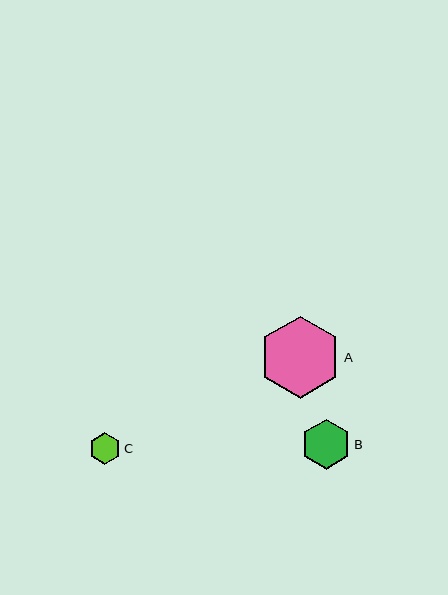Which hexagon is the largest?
Hexagon A is the largest with a size of approximately 82 pixels.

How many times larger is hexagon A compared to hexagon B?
Hexagon A is approximately 1.6 times the size of hexagon B.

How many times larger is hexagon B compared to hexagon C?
Hexagon B is approximately 1.6 times the size of hexagon C.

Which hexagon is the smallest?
Hexagon C is the smallest with a size of approximately 32 pixels.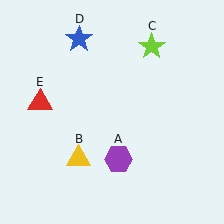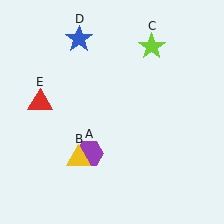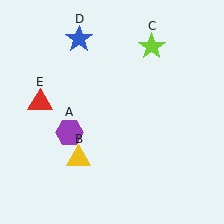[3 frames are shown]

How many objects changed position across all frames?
1 object changed position: purple hexagon (object A).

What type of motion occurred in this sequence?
The purple hexagon (object A) rotated clockwise around the center of the scene.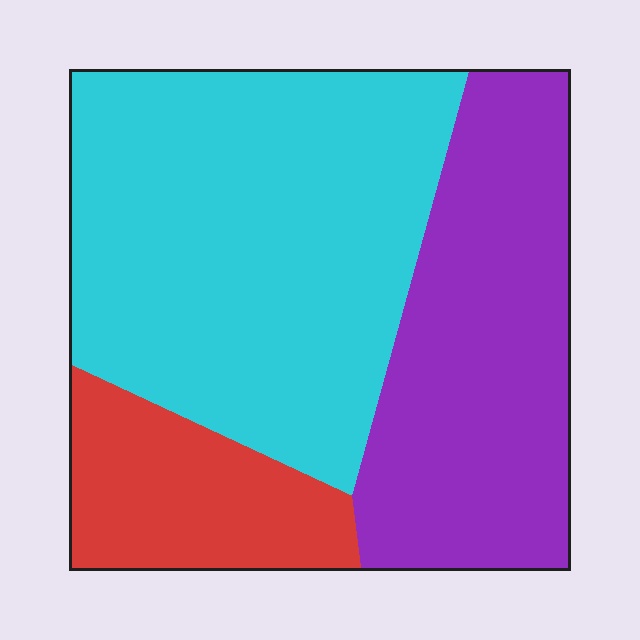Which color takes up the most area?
Cyan, at roughly 50%.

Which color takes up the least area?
Red, at roughly 15%.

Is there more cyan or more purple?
Cyan.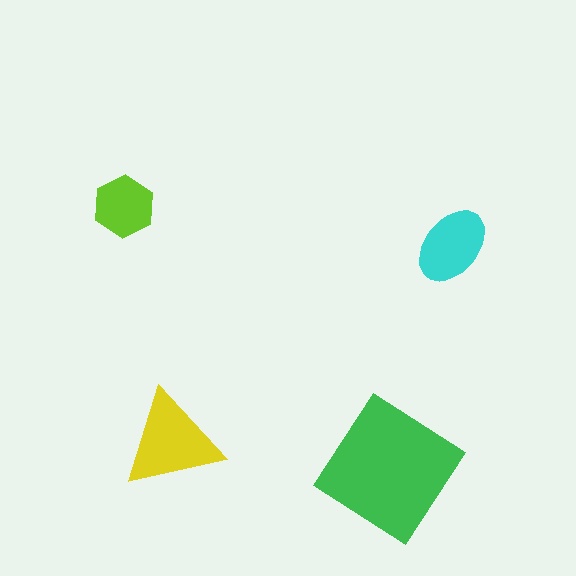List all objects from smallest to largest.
The lime hexagon, the cyan ellipse, the yellow triangle, the green diamond.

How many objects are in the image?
There are 4 objects in the image.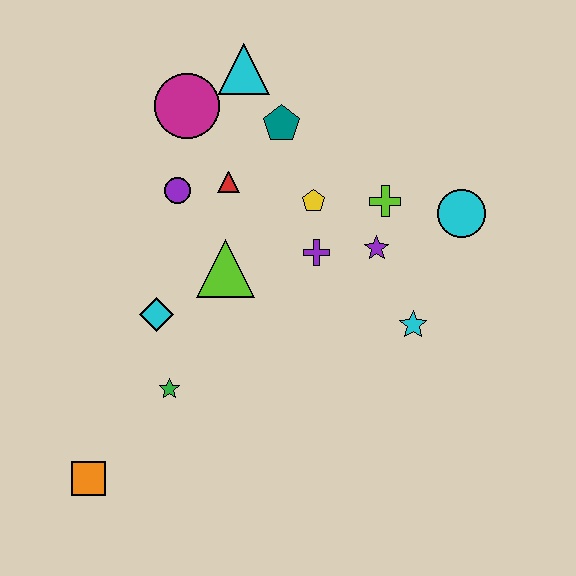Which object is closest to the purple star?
The lime cross is closest to the purple star.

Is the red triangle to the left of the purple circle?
No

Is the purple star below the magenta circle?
Yes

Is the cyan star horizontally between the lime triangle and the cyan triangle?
No